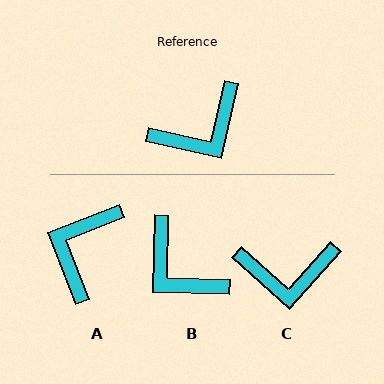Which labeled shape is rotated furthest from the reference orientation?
A, about 146 degrees away.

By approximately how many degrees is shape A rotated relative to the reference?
Approximately 146 degrees clockwise.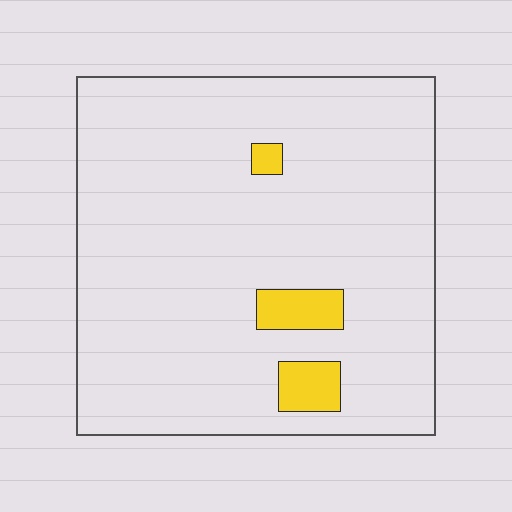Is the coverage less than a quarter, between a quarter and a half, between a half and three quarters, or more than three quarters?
Less than a quarter.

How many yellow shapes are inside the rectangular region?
3.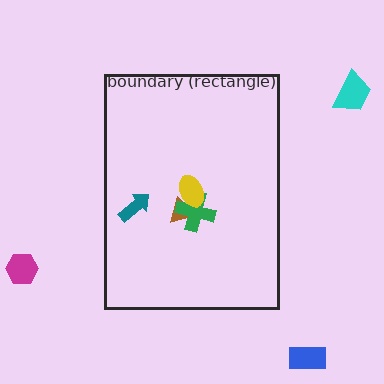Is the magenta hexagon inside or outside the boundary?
Outside.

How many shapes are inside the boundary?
4 inside, 3 outside.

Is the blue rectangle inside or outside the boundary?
Outside.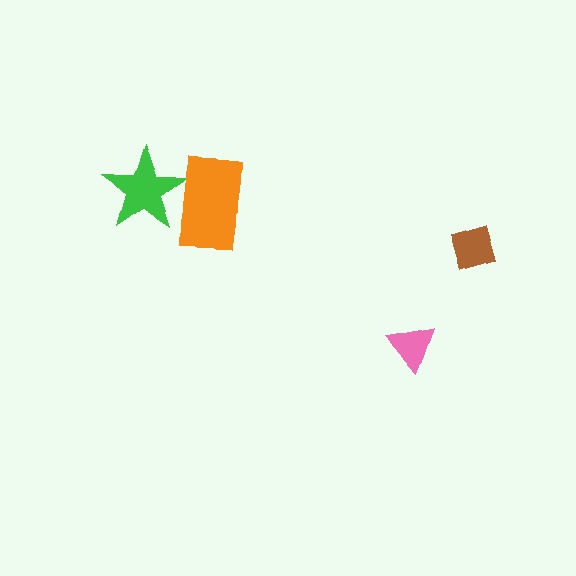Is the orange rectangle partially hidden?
No, no other shape covers it.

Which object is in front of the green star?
The orange rectangle is in front of the green star.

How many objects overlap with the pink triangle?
0 objects overlap with the pink triangle.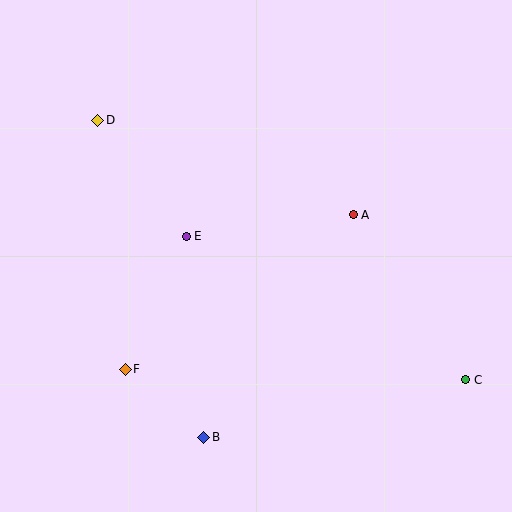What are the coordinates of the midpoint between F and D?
The midpoint between F and D is at (111, 245).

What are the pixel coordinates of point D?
Point D is at (98, 120).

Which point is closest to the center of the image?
Point E at (186, 236) is closest to the center.